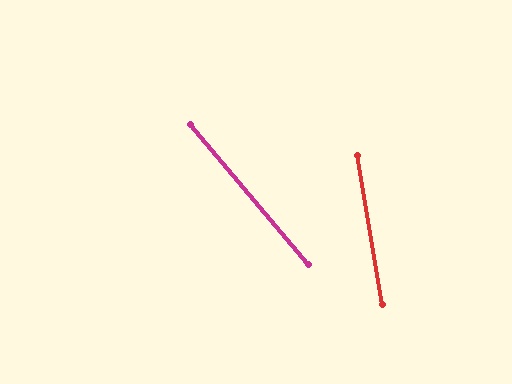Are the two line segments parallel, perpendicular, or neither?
Neither parallel nor perpendicular — they differ by about 31°.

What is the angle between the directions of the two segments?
Approximately 31 degrees.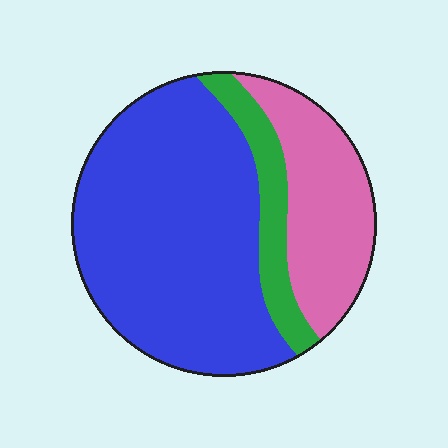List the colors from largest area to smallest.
From largest to smallest: blue, pink, green.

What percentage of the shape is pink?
Pink covers roughly 25% of the shape.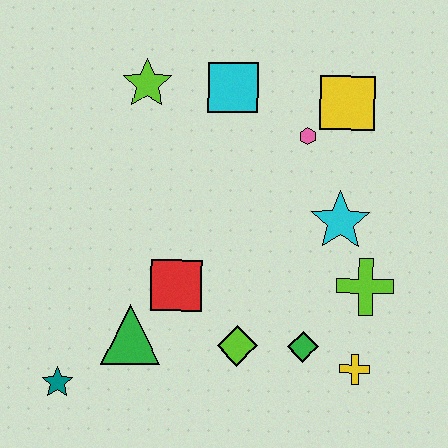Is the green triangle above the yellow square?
No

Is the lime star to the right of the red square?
No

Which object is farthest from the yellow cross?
The lime star is farthest from the yellow cross.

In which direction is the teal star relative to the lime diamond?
The teal star is to the left of the lime diamond.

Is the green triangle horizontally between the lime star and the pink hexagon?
No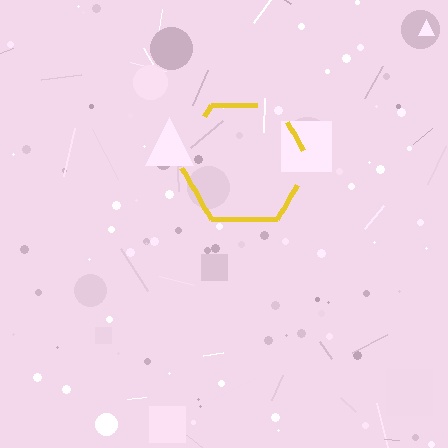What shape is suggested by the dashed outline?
The dashed outline suggests a hexagon.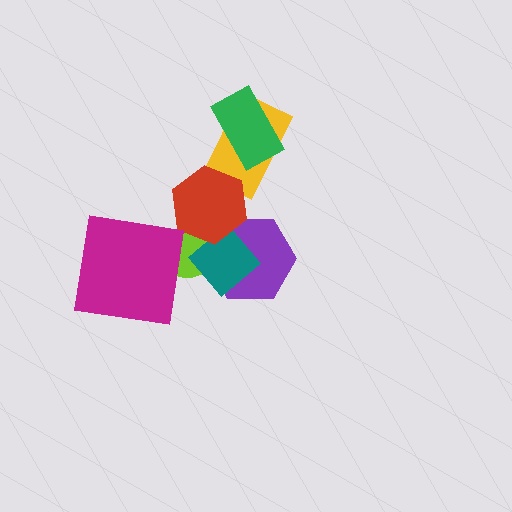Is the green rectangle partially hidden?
No, no other shape covers it.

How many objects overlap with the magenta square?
1 object overlaps with the magenta square.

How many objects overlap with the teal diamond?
3 objects overlap with the teal diamond.